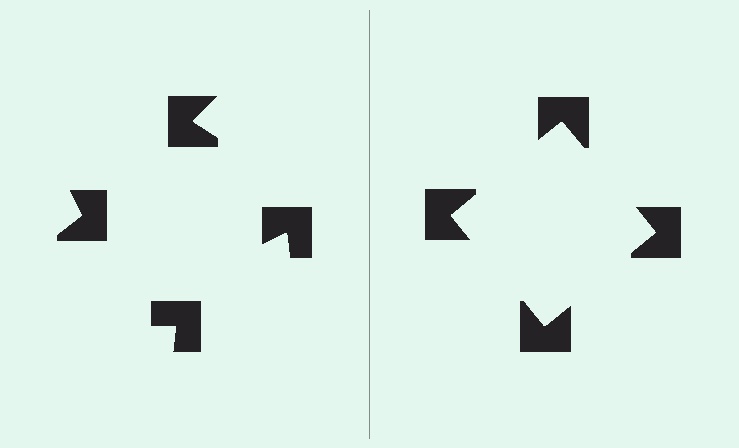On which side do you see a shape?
An illusory square appears on the right side. On the left side the wedge cuts are rotated, so no coherent shape forms.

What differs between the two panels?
The notched squares are positioned identically on both sides; only the wedge orientations differ. On the right they align to a square; on the left they are misaligned.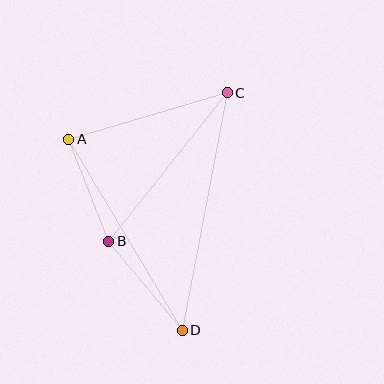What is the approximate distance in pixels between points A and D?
The distance between A and D is approximately 222 pixels.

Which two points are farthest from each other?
Points C and D are farthest from each other.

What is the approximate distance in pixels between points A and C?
The distance between A and C is approximately 165 pixels.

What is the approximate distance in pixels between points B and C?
The distance between B and C is approximately 190 pixels.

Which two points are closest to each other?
Points A and B are closest to each other.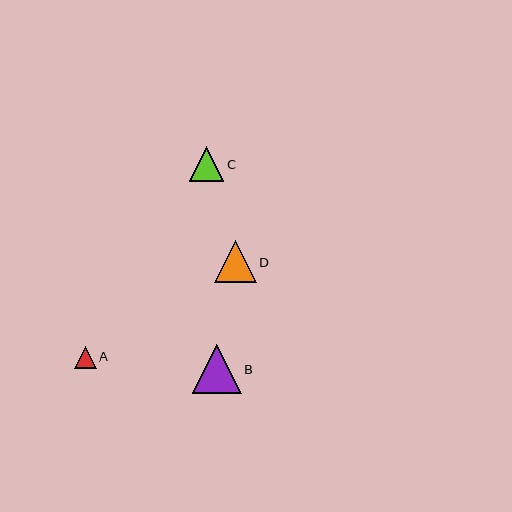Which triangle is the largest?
Triangle B is the largest with a size of approximately 49 pixels.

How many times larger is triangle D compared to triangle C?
Triangle D is approximately 1.2 times the size of triangle C.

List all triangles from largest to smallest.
From largest to smallest: B, D, C, A.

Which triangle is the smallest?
Triangle A is the smallest with a size of approximately 22 pixels.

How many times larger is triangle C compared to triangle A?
Triangle C is approximately 1.6 times the size of triangle A.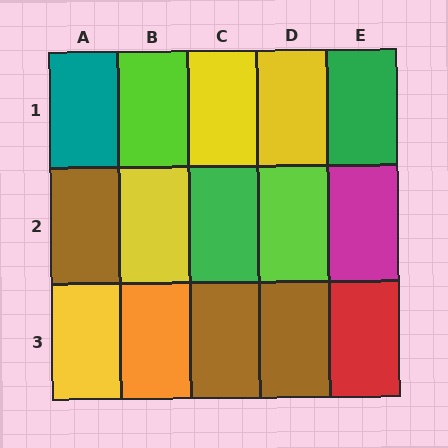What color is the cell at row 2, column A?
Brown.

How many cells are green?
2 cells are green.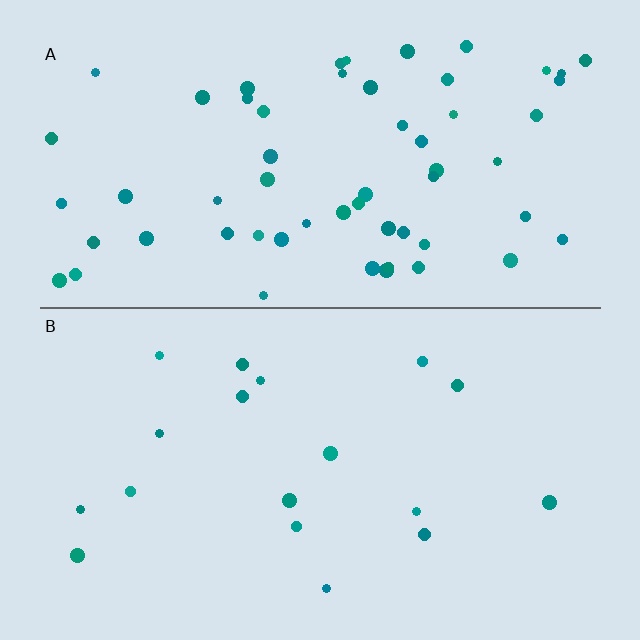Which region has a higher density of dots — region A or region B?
A (the top).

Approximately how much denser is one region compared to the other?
Approximately 3.3× — region A over region B.